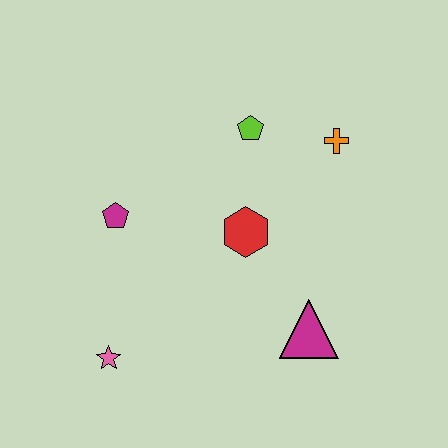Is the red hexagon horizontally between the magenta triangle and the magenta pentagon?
Yes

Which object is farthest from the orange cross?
The pink star is farthest from the orange cross.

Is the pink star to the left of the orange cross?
Yes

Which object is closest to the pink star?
The magenta pentagon is closest to the pink star.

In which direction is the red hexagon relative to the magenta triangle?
The red hexagon is above the magenta triangle.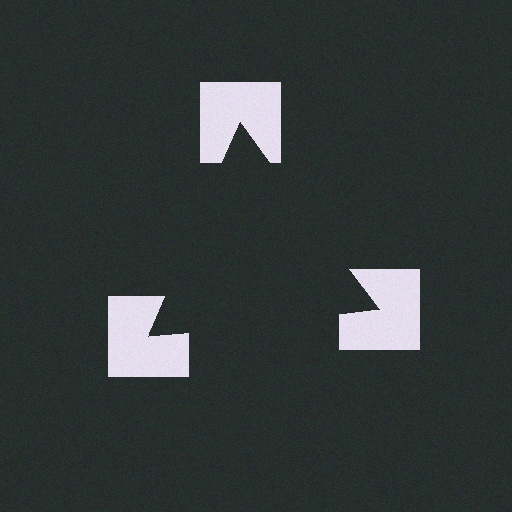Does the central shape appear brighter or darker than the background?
It typically appears slightly darker than the background, even though no actual brightness change is drawn.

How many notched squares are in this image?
There are 3 — one at each vertex of the illusory triangle.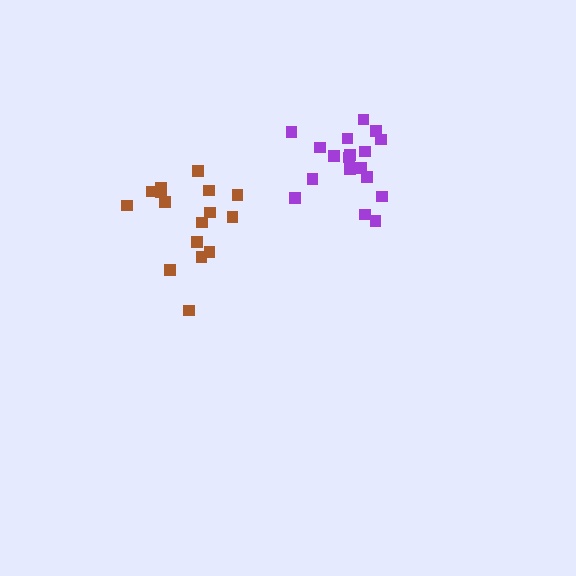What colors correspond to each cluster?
The clusters are colored: purple, brown.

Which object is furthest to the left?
The brown cluster is leftmost.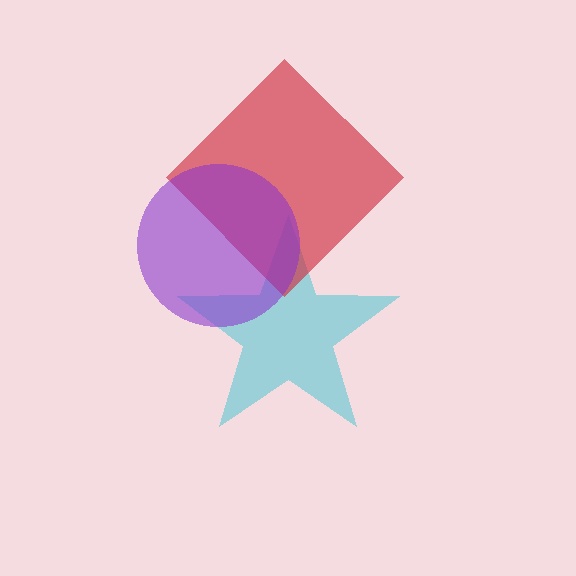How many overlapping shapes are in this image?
There are 3 overlapping shapes in the image.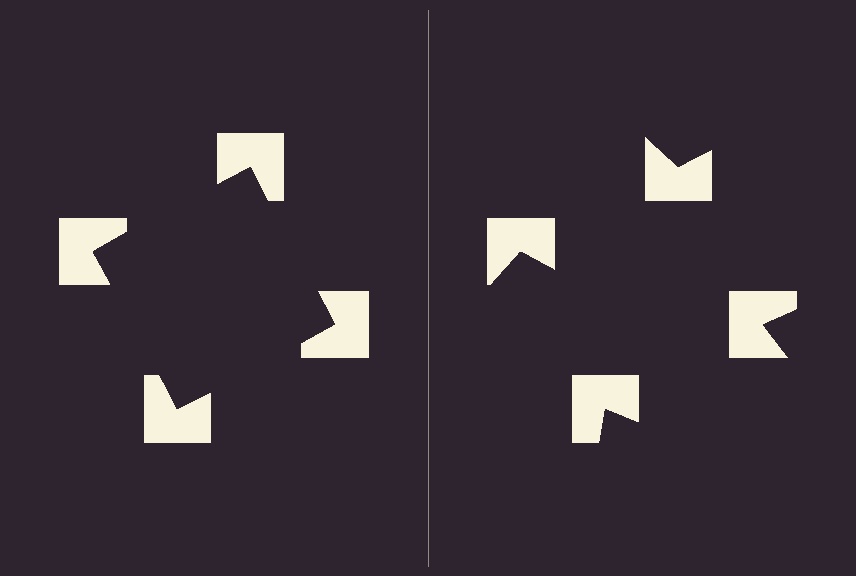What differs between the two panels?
The notched squares are positioned identically on both sides; only the wedge orientations differ. On the left they align to a square; on the right they are misaligned.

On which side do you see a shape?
An illusory square appears on the left side. On the right side the wedge cuts are rotated, so no coherent shape forms.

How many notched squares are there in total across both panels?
8 — 4 on each side.